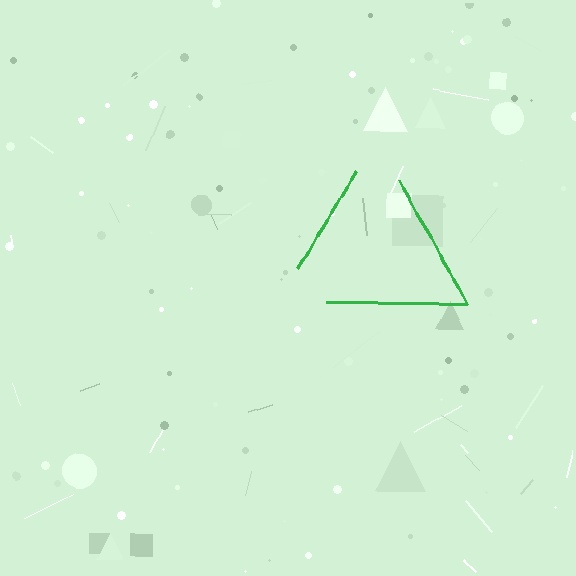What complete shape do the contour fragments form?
The contour fragments form a triangle.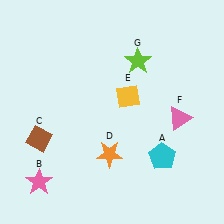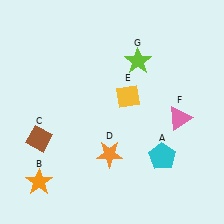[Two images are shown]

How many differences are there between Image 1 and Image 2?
There is 1 difference between the two images.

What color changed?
The star (B) changed from pink in Image 1 to orange in Image 2.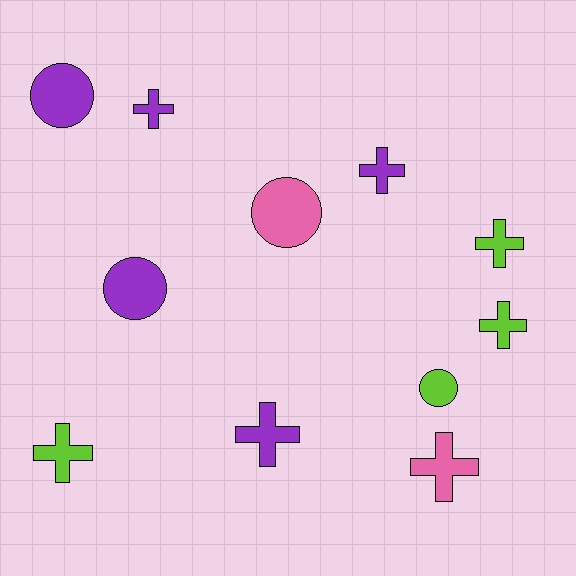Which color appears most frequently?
Purple, with 5 objects.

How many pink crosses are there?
There is 1 pink cross.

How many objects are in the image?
There are 11 objects.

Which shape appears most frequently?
Cross, with 7 objects.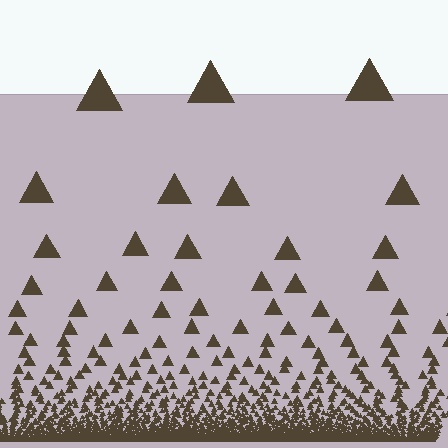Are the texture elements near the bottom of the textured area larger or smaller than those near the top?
Smaller. The gradient is inverted — elements near the bottom are smaller and denser.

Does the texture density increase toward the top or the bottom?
Density increases toward the bottom.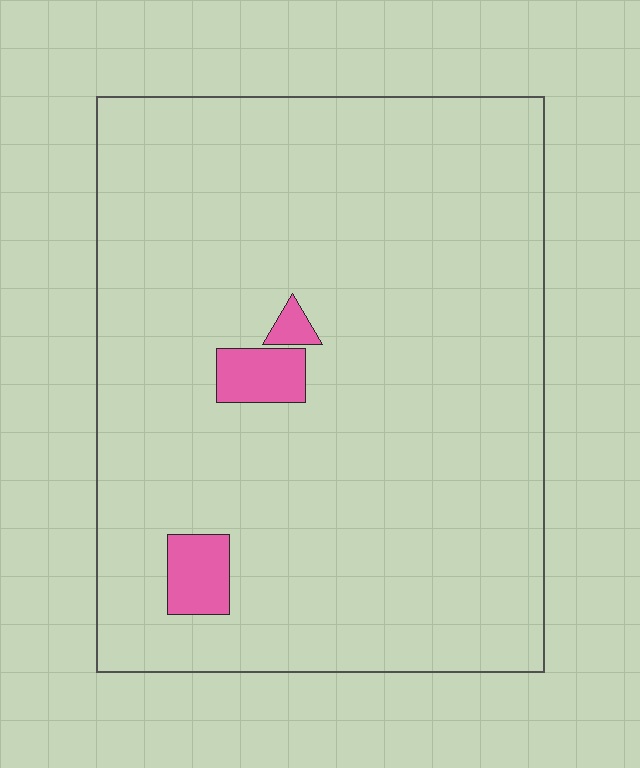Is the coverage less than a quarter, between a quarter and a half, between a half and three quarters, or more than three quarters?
Less than a quarter.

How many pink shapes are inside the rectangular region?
3.